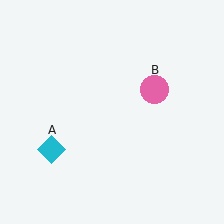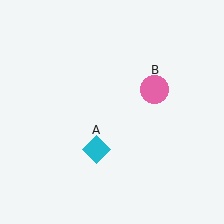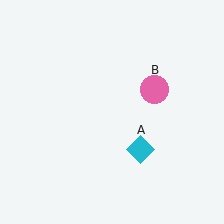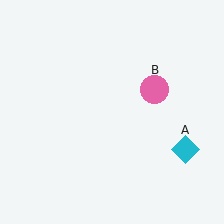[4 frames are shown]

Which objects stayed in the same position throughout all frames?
Pink circle (object B) remained stationary.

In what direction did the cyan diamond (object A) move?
The cyan diamond (object A) moved right.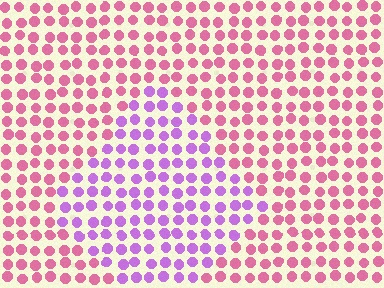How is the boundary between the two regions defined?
The boundary is defined purely by a slight shift in hue (about 48 degrees). Spacing, size, and orientation are identical on both sides.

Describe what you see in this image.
The image is filled with small pink elements in a uniform arrangement. A diamond-shaped region is visible where the elements are tinted to a slightly different hue, forming a subtle color boundary.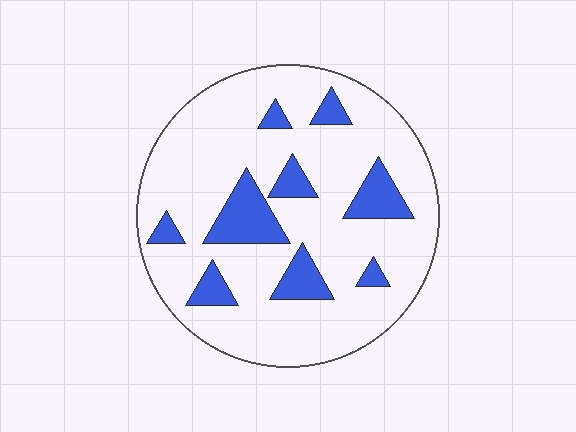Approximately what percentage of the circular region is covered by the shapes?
Approximately 20%.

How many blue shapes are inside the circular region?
9.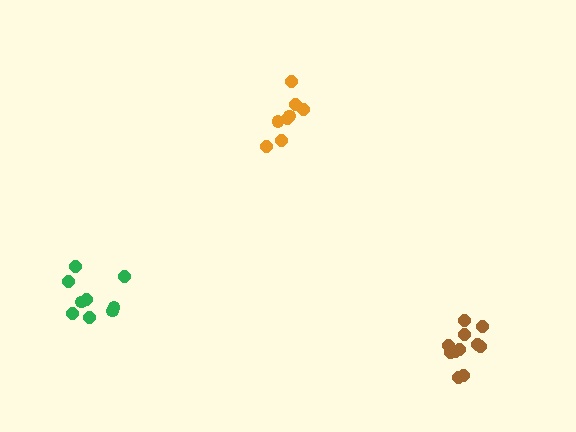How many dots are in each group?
Group 1: 11 dots, Group 2: 9 dots, Group 3: 8 dots (28 total).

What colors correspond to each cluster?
The clusters are colored: brown, green, orange.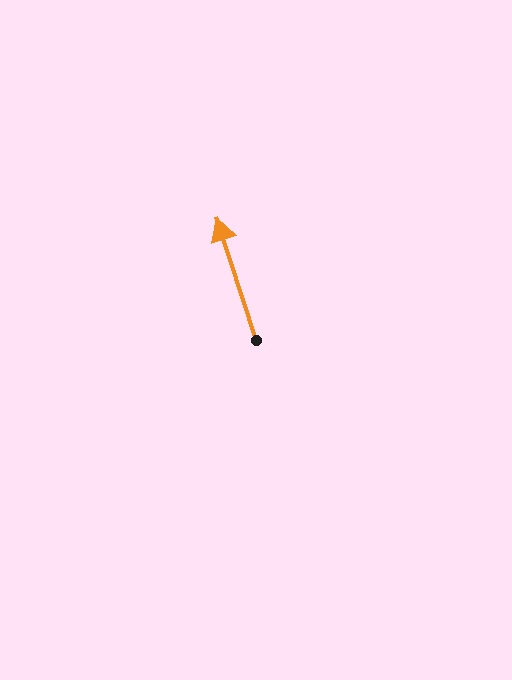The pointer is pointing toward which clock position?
Roughly 11 o'clock.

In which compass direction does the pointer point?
North.